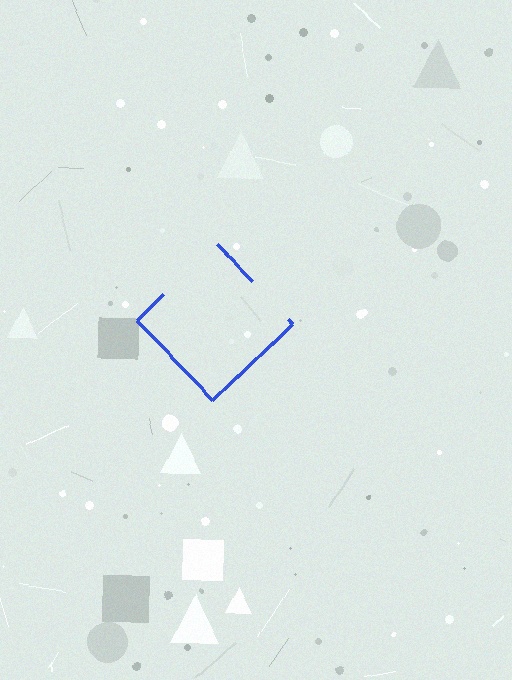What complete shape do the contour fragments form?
The contour fragments form a diamond.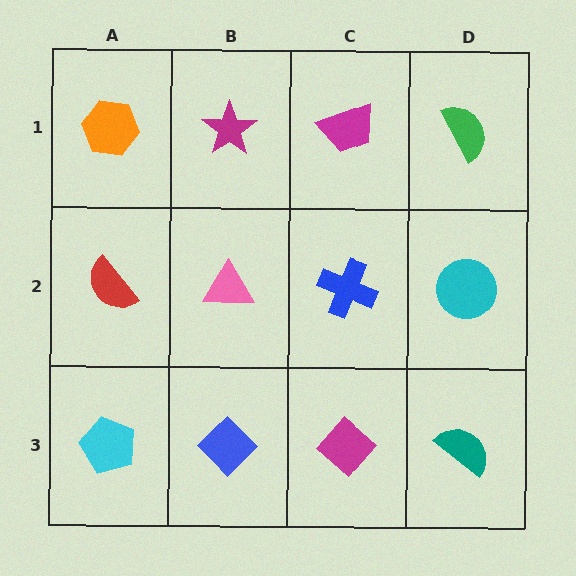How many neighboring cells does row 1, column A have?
2.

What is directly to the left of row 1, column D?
A magenta trapezoid.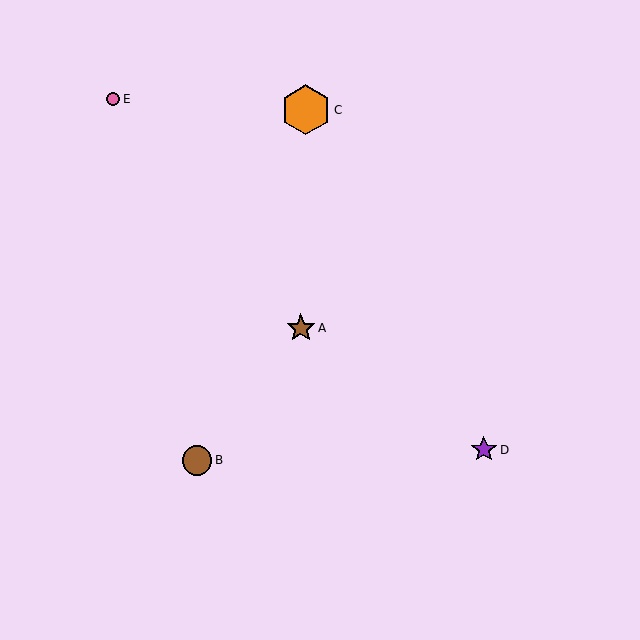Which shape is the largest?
The orange hexagon (labeled C) is the largest.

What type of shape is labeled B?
Shape B is a brown circle.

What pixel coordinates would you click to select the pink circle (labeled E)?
Click at (113, 99) to select the pink circle E.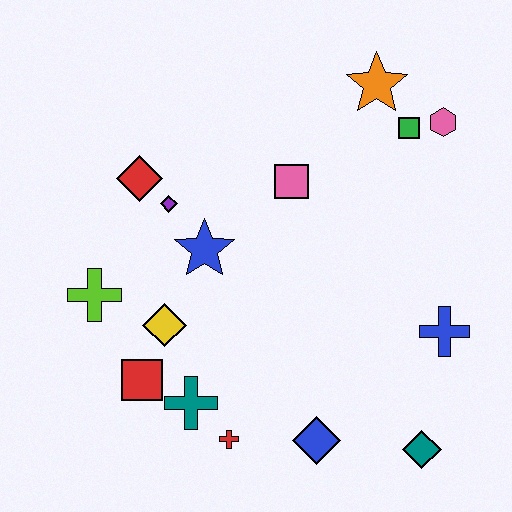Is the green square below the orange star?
Yes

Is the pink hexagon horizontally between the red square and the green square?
No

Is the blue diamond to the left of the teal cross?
No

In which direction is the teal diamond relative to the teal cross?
The teal diamond is to the right of the teal cross.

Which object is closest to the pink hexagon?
The green square is closest to the pink hexagon.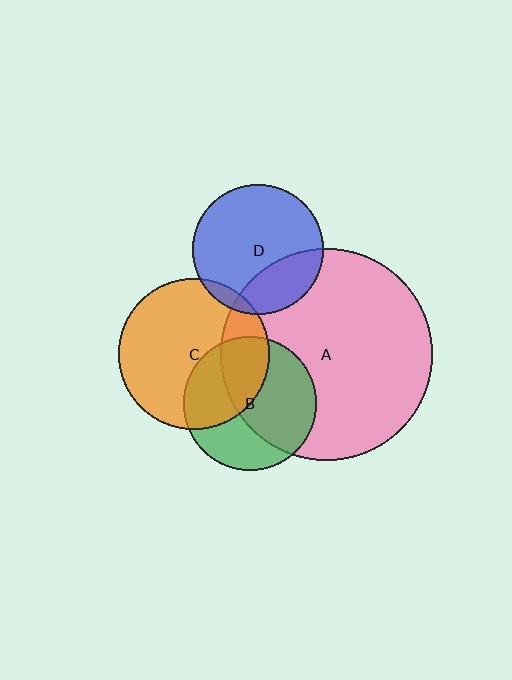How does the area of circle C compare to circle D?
Approximately 1.3 times.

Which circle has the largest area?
Circle A (pink).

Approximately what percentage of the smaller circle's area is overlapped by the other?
Approximately 55%.